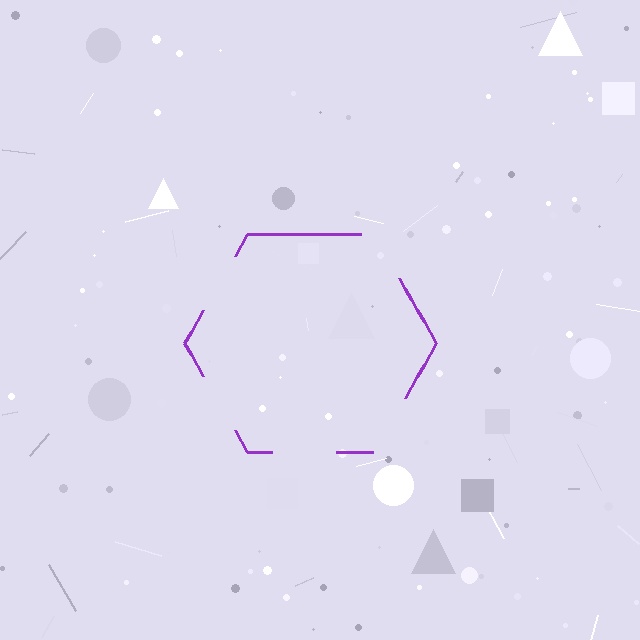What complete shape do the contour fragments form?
The contour fragments form a hexagon.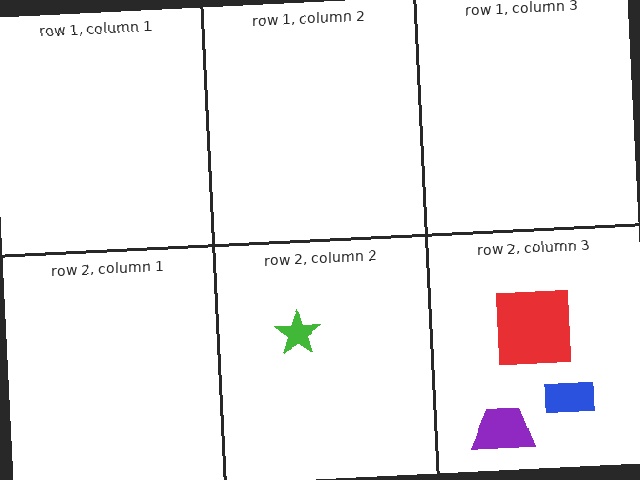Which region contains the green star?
The row 2, column 2 region.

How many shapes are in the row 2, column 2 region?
1.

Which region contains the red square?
The row 2, column 3 region.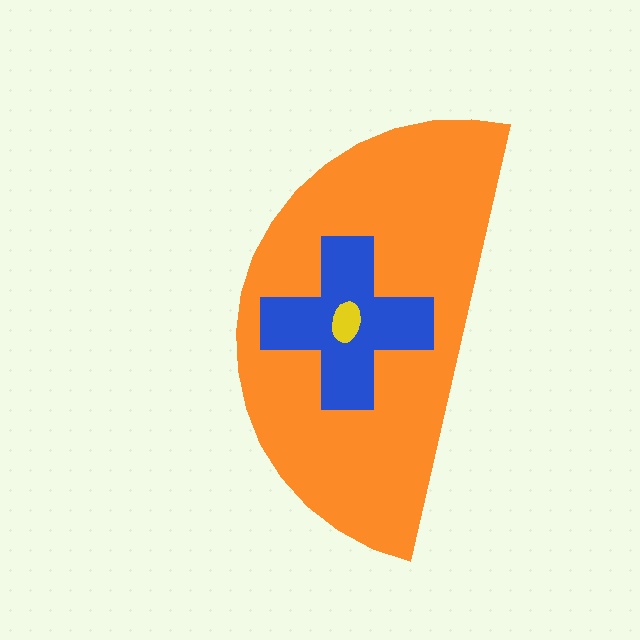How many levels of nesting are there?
3.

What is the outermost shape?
The orange semicircle.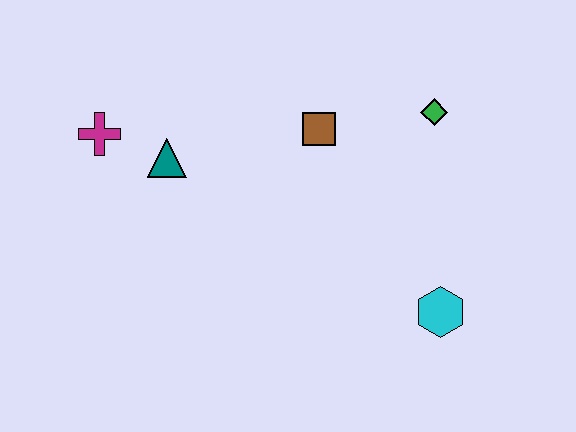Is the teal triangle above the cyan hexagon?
Yes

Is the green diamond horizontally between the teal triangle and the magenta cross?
No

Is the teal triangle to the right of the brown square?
No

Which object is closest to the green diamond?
The brown square is closest to the green diamond.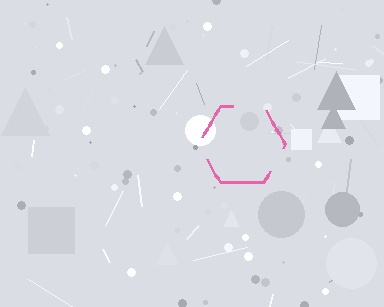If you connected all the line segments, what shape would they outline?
They would outline a hexagon.